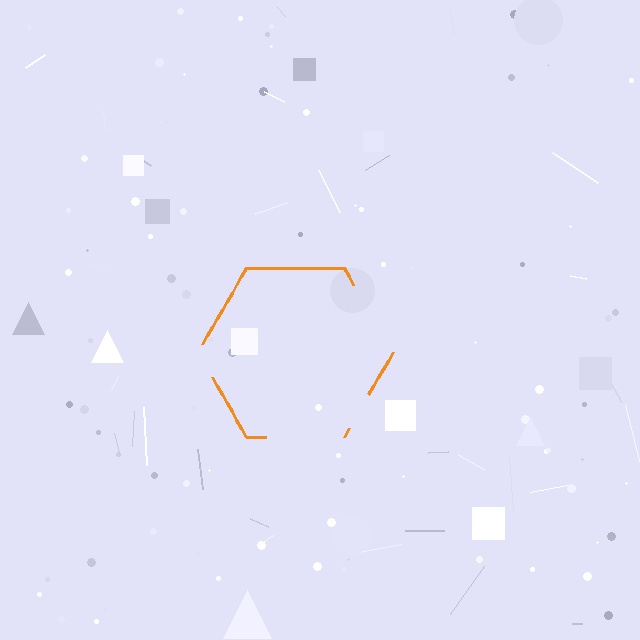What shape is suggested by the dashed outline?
The dashed outline suggests a hexagon.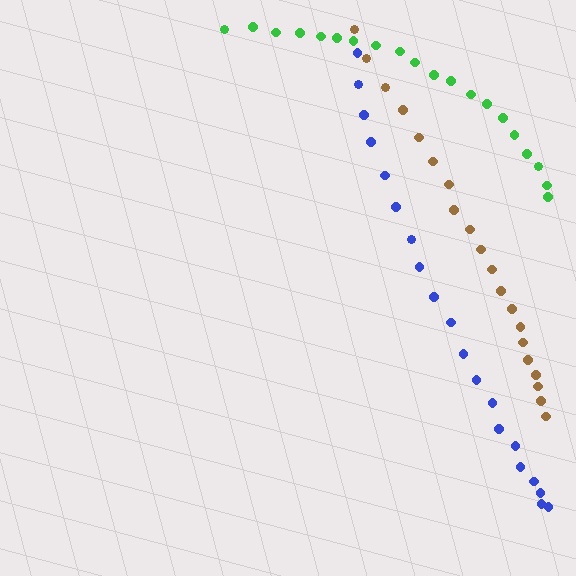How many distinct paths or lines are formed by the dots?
There are 3 distinct paths.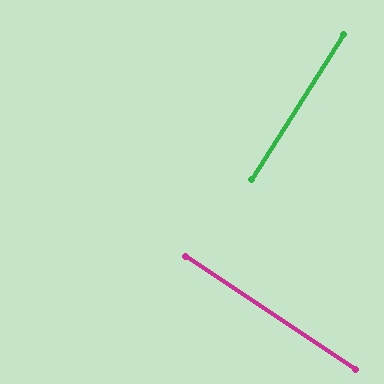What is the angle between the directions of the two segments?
Approximately 89 degrees.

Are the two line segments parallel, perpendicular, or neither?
Perpendicular — they meet at approximately 89°.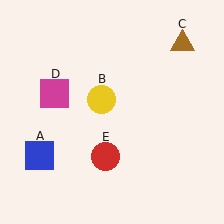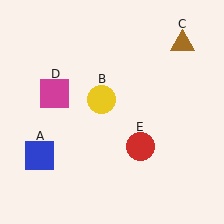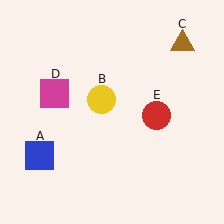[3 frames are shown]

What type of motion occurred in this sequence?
The red circle (object E) rotated counterclockwise around the center of the scene.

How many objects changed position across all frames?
1 object changed position: red circle (object E).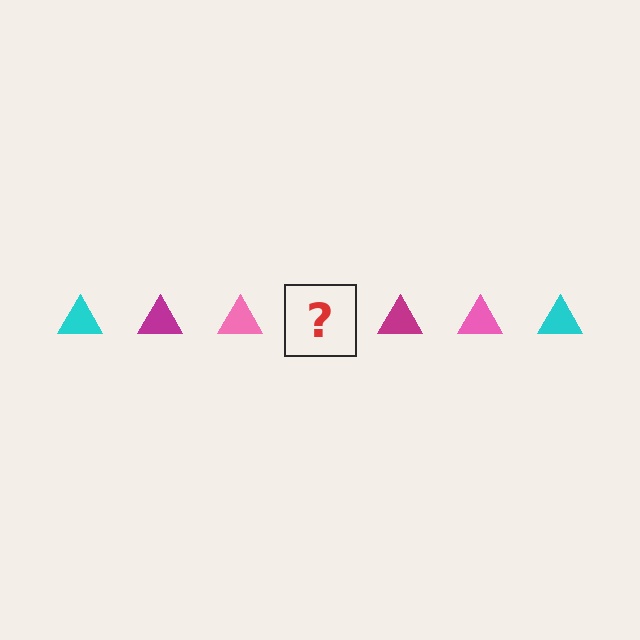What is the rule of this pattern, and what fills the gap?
The rule is that the pattern cycles through cyan, magenta, pink triangles. The gap should be filled with a cyan triangle.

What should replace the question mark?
The question mark should be replaced with a cyan triangle.